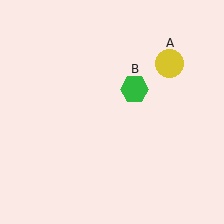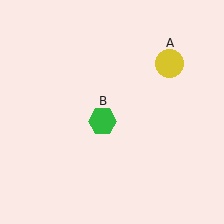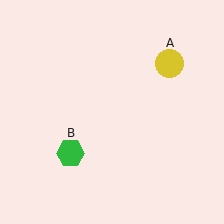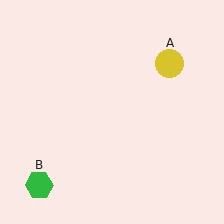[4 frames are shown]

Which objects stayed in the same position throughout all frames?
Yellow circle (object A) remained stationary.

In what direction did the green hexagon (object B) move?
The green hexagon (object B) moved down and to the left.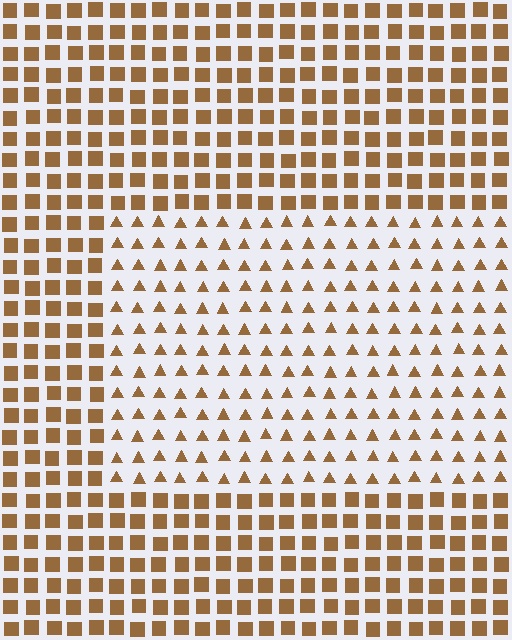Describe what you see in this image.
The image is filled with small brown elements arranged in a uniform grid. A rectangle-shaped region contains triangles, while the surrounding area contains squares. The boundary is defined purely by the change in element shape.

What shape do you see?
I see a rectangle.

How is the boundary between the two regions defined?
The boundary is defined by a change in element shape: triangles inside vs. squares outside. All elements share the same color and spacing.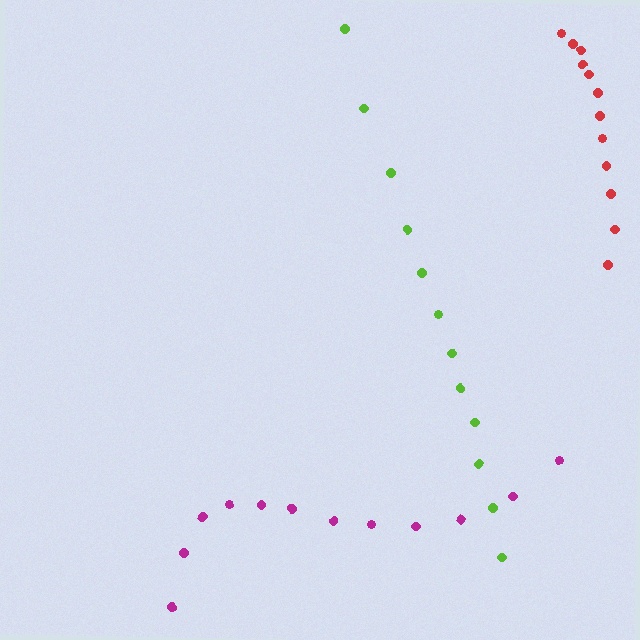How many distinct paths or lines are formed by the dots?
There are 3 distinct paths.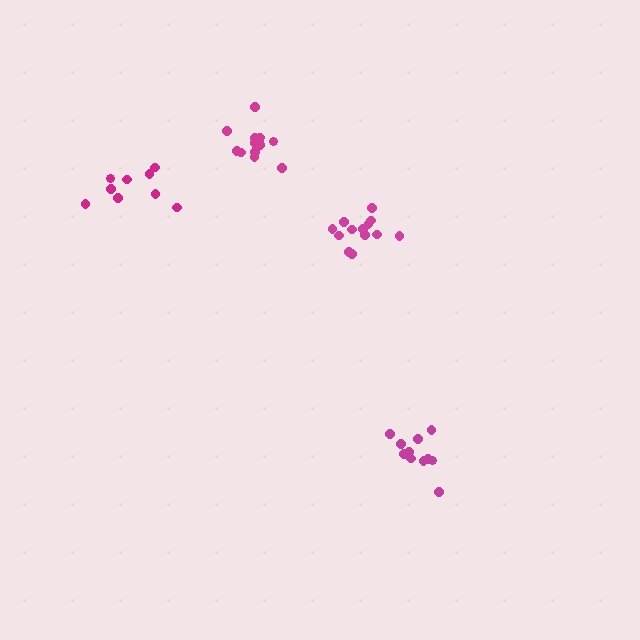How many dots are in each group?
Group 1: 11 dots, Group 2: 9 dots, Group 3: 14 dots, Group 4: 13 dots (47 total).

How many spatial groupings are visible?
There are 4 spatial groupings.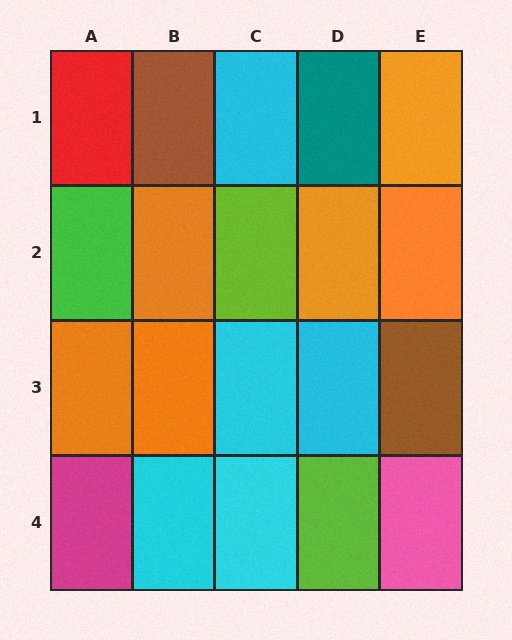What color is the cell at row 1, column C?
Cyan.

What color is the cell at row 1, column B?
Brown.